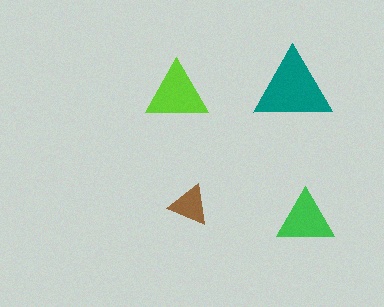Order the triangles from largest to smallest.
the teal one, the lime one, the green one, the brown one.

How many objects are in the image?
There are 4 objects in the image.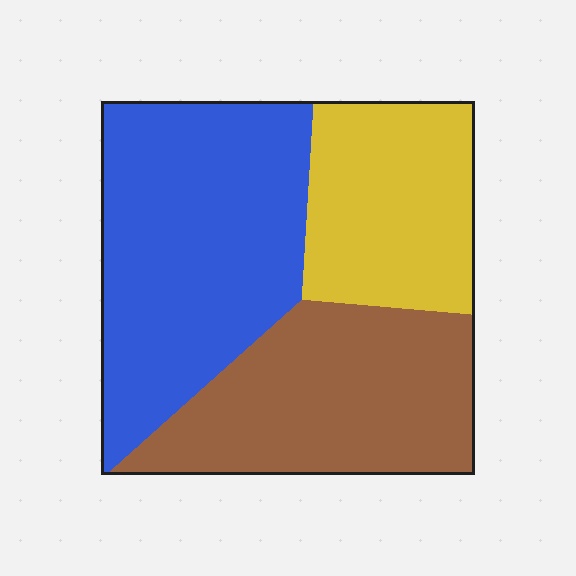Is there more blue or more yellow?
Blue.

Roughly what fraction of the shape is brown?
Brown covers 33% of the shape.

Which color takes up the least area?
Yellow, at roughly 25%.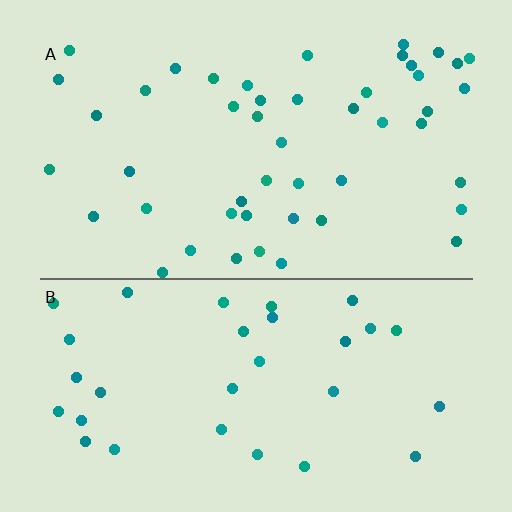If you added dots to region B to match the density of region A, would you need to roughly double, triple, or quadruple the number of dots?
Approximately double.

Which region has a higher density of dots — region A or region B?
A (the top).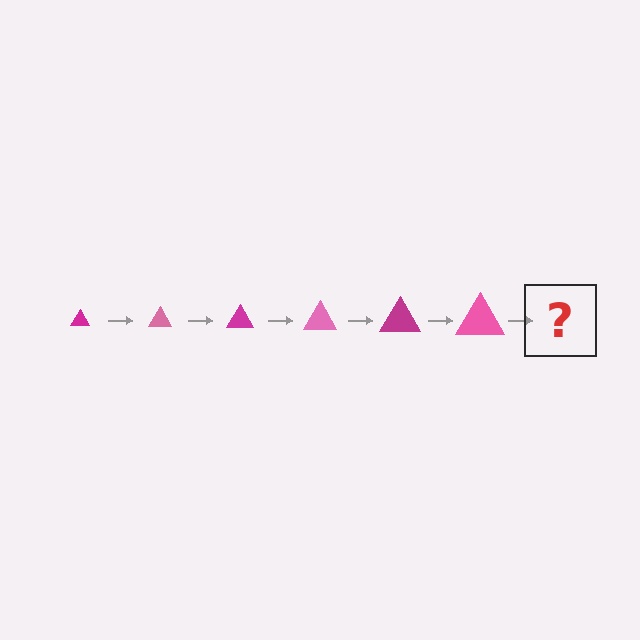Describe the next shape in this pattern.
It should be a magenta triangle, larger than the previous one.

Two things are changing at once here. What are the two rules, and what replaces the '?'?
The two rules are that the triangle grows larger each step and the color cycles through magenta and pink. The '?' should be a magenta triangle, larger than the previous one.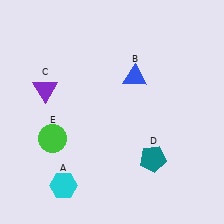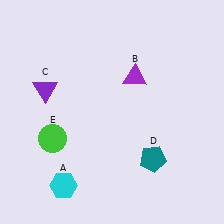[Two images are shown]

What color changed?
The triangle (B) changed from blue in Image 1 to purple in Image 2.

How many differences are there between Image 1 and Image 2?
There is 1 difference between the two images.